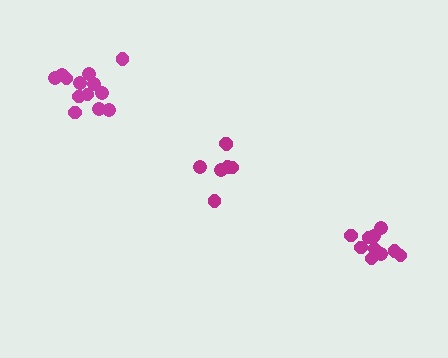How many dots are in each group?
Group 1: 10 dots, Group 2: 13 dots, Group 3: 7 dots (30 total).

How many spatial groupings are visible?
There are 3 spatial groupings.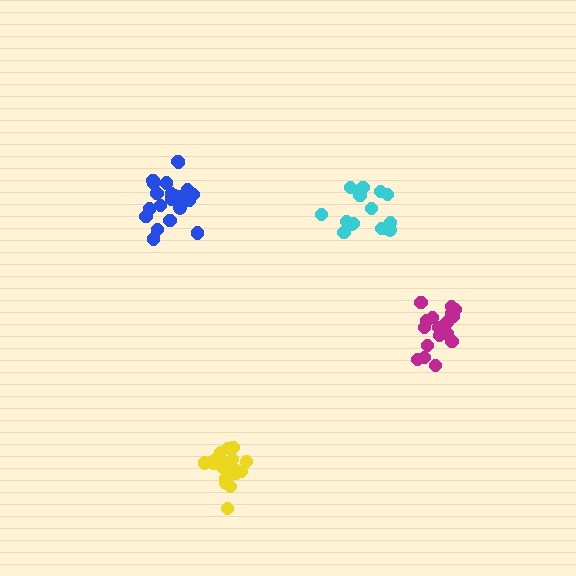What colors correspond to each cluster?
The clusters are colored: magenta, blue, yellow, cyan.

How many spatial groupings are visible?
There are 4 spatial groupings.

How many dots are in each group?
Group 1: 19 dots, Group 2: 21 dots, Group 3: 21 dots, Group 4: 15 dots (76 total).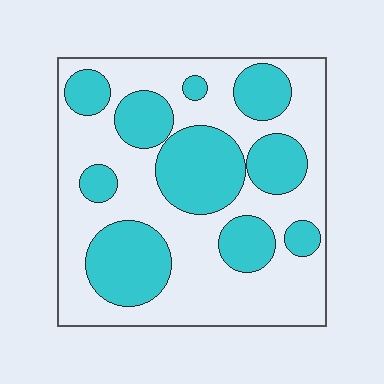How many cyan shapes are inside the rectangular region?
10.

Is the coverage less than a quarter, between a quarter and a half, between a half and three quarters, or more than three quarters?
Between a quarter and a half.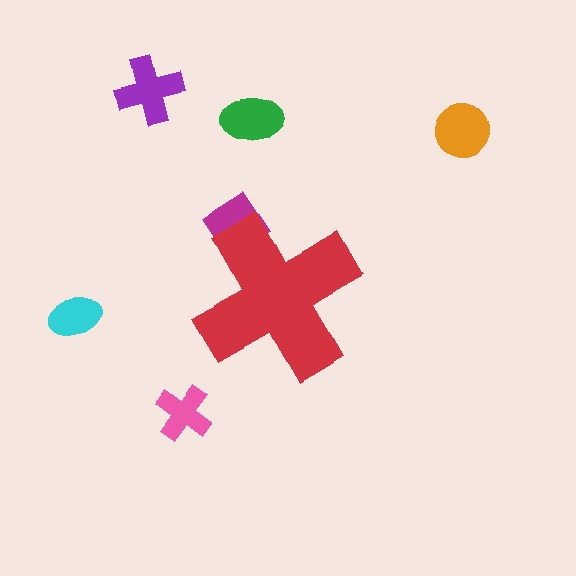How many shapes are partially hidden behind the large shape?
1 shape is partially hidden.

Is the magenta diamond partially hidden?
Yes, the magenta diamond is partially hidden behind the red cross.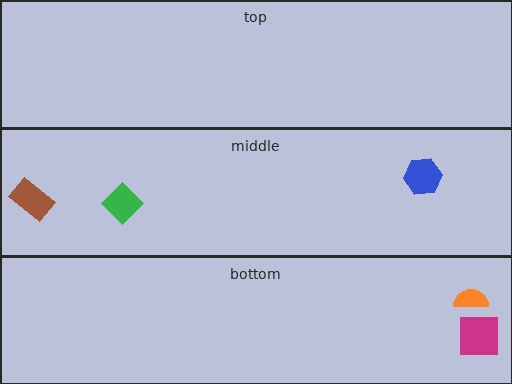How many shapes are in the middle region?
3.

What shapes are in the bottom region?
The orange semicircle, the magenta square.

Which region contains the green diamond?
The middle region.